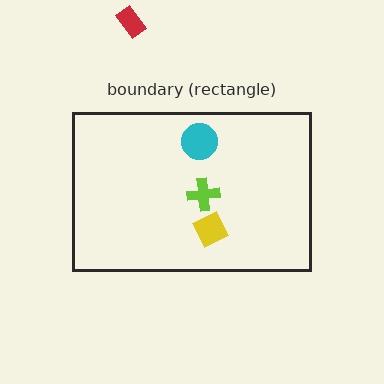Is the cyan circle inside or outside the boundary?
Inside.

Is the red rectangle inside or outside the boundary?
Outside.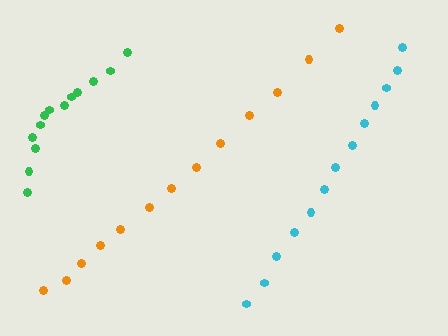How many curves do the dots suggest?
There are 3 distinct paths.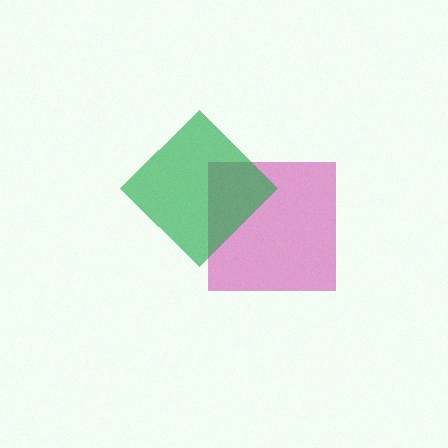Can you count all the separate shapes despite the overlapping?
Yes, there are 2 separate shapes.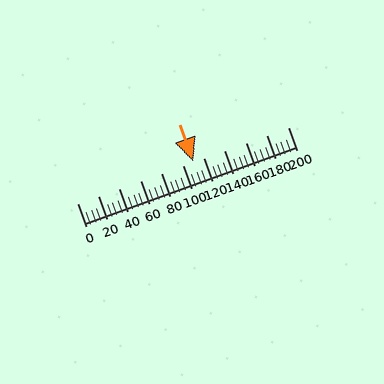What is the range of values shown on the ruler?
The ruler shows values from 0 to 200.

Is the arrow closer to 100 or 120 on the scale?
The arrow is closer to 120.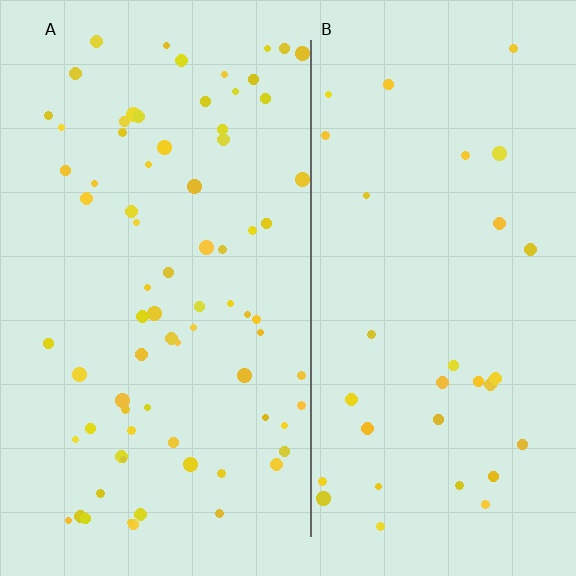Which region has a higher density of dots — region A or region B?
A (the left).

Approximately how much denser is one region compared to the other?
Approximately 2.4× — region A over region B.